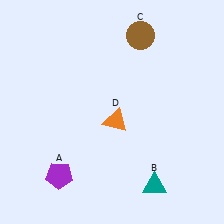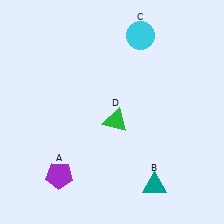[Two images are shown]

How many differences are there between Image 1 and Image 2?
There are 2 differences between the two images.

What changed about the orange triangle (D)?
In Image 1, D is orange. In Image 2, it changed to green.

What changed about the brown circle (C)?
In Image 1, C is brown. In Image 2, it changed to cyan.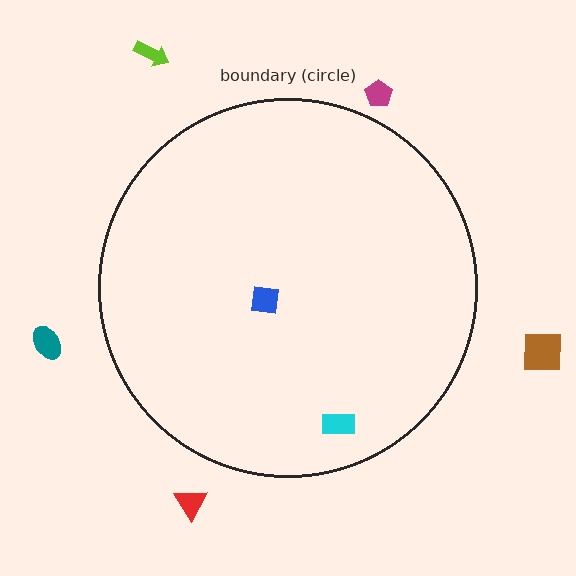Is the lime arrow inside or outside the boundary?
Outside.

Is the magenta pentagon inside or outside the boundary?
Outside.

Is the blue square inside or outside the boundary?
Inside.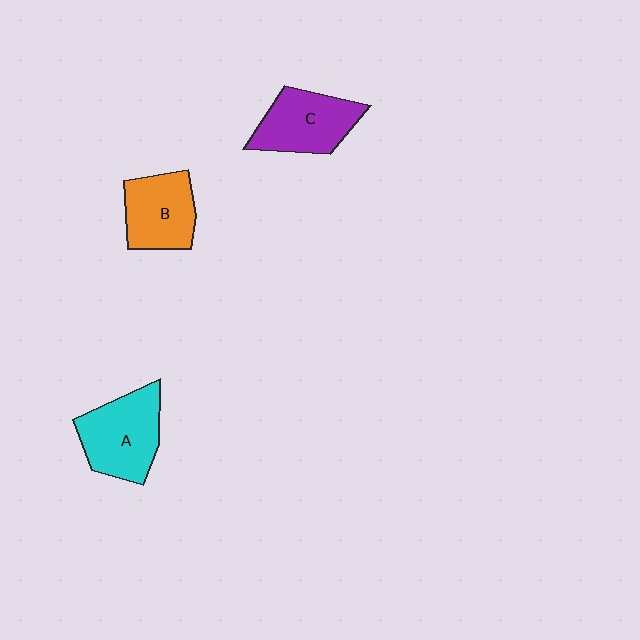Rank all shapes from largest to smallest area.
From largest to smallest: A (cyan), C (purple), B (orange).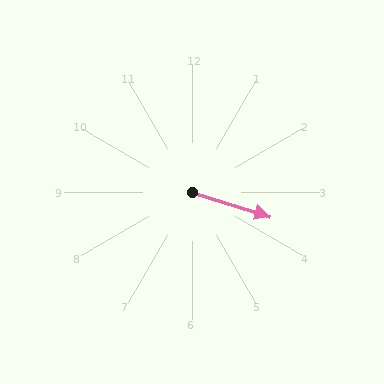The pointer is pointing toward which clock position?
Roughly 4 o'clock.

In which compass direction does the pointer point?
East.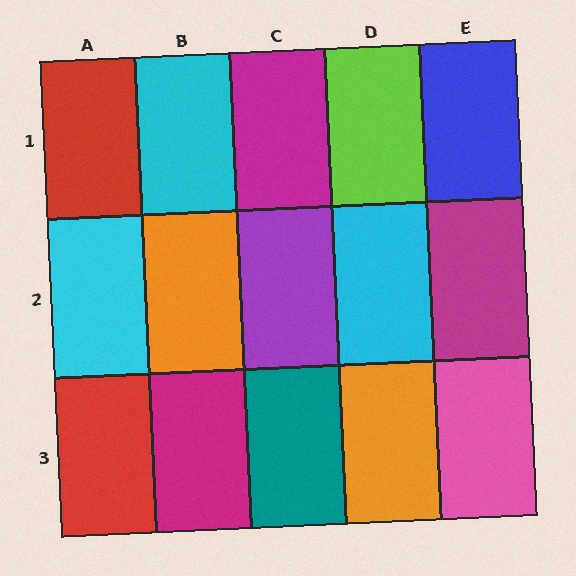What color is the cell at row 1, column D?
Lime.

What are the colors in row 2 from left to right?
Cyan, orange, purple, cyan, magenta.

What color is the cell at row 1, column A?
Red.